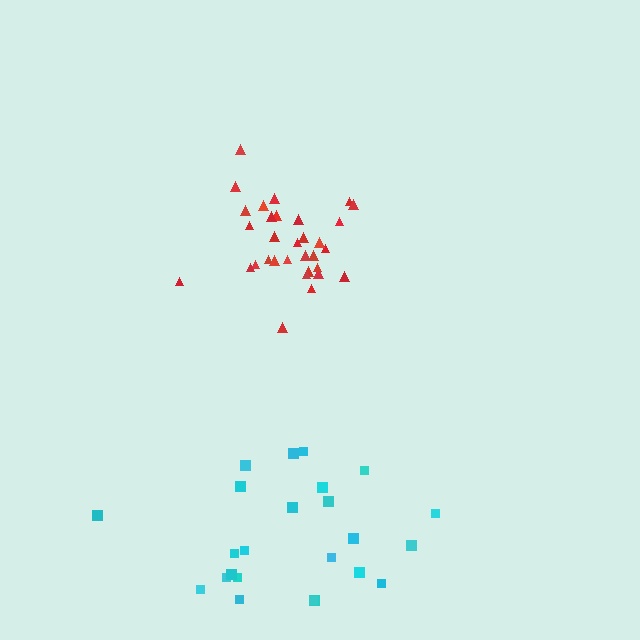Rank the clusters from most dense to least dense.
red, cyan.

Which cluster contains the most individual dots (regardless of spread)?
Red (32).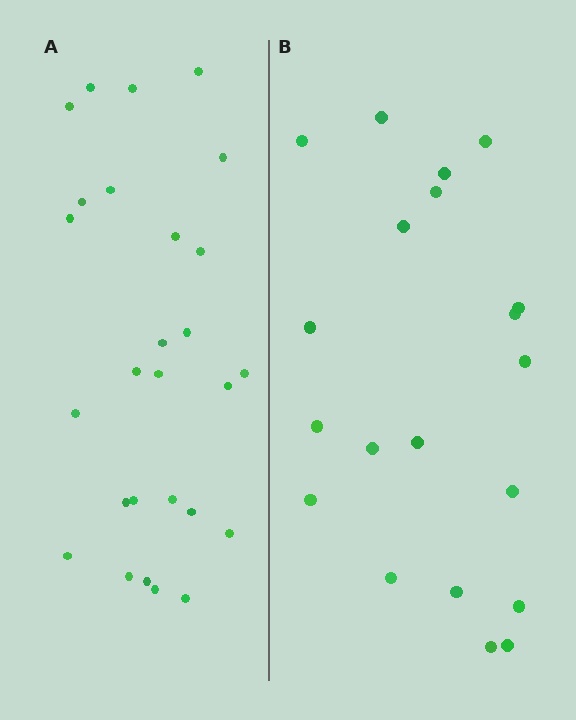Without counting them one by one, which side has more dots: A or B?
Region A (the left region) has more dots.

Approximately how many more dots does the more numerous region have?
Region A has roughly 8 or so more dots than region B.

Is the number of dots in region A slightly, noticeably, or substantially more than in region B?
Region A has noticeably more, but not dramatically so. The ratio is roughly 1.4 to 1.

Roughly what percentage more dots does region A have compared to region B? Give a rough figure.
About 35% more.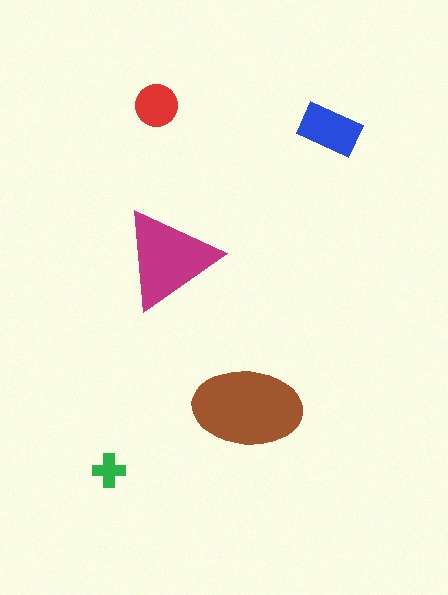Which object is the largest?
The brown ellipse.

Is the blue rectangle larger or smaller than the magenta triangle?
Smaller.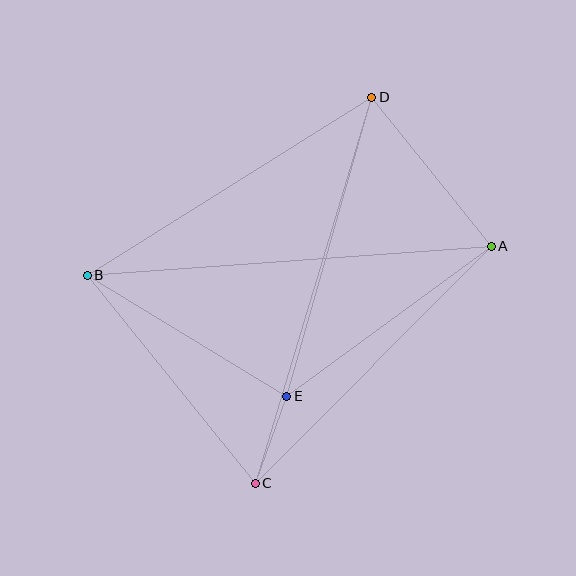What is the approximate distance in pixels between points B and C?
The distance between B and C is approximately 267 pixels.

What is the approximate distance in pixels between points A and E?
The distance between A and E is approximately 254 pixels.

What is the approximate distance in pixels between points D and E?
The distance between D and E is approximately 311 pixels.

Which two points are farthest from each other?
Points A and B are farthest from each other.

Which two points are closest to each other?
Points C and E are closest to each other.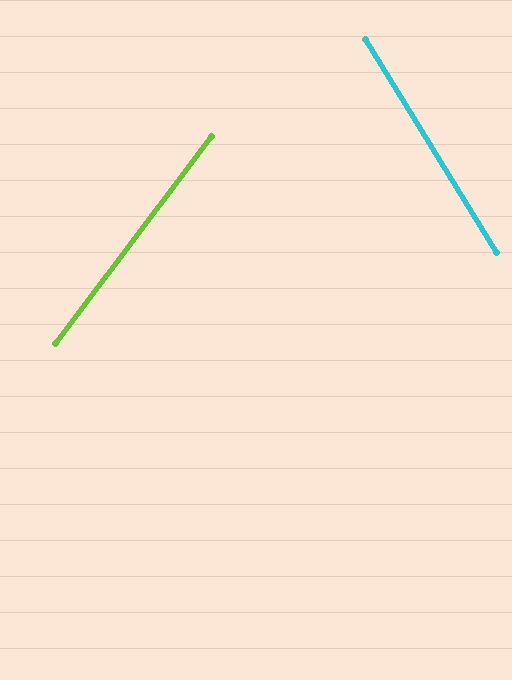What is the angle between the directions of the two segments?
Approximately 69 degrees.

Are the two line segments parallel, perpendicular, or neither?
Neither parallel nor perpendicular — they differ by about 69°.